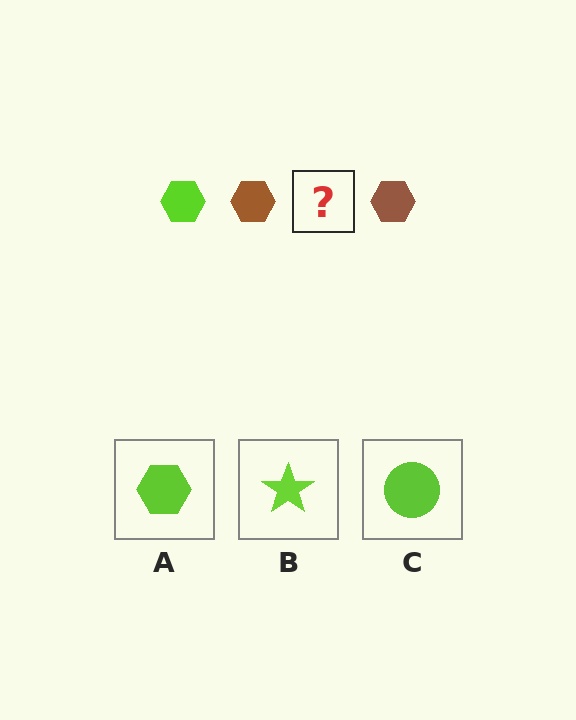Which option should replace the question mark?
Option A.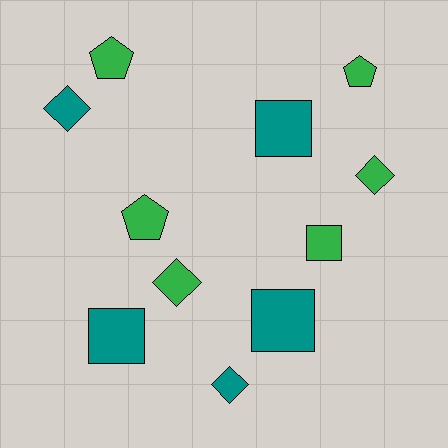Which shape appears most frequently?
Square, with 4 objects.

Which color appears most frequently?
Green, with 6 objects.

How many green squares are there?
There is 1 green square.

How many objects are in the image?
There are 11 objects.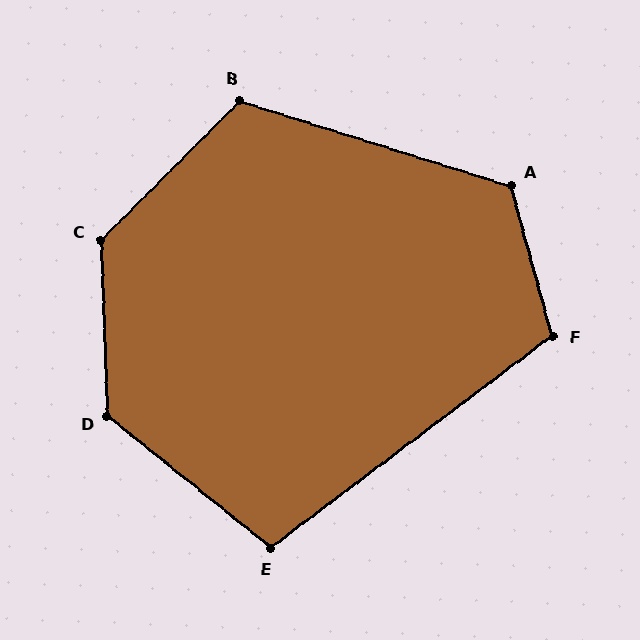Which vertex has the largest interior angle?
C, at approximately 133 degrees.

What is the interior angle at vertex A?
Approximately 123 degrees (obtuse).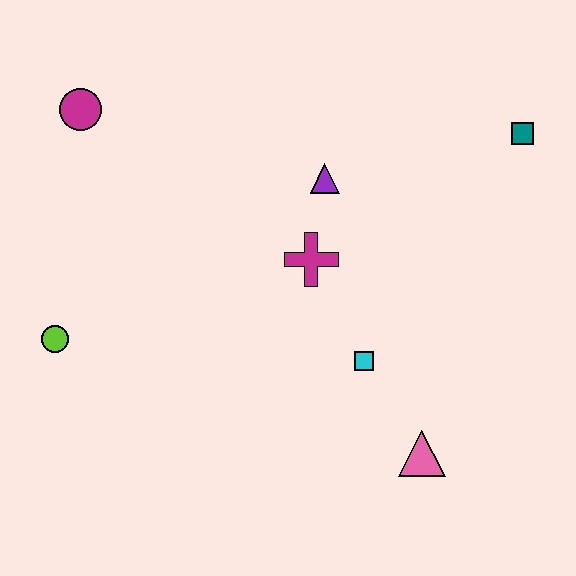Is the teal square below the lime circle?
No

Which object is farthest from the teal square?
The lime circle is farthest from the teal square.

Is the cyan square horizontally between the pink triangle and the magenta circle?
Yes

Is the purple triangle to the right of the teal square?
No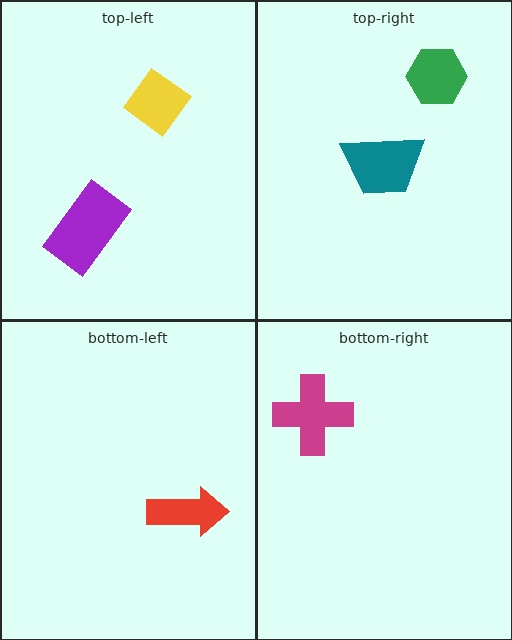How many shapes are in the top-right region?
2.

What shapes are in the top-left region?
The yellow diamond, the purple rectangle.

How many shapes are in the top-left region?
2.